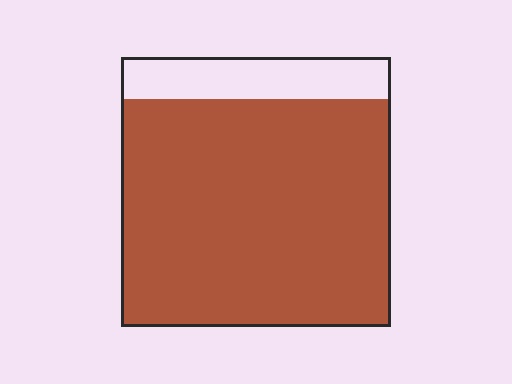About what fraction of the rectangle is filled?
About five sixths (5/6).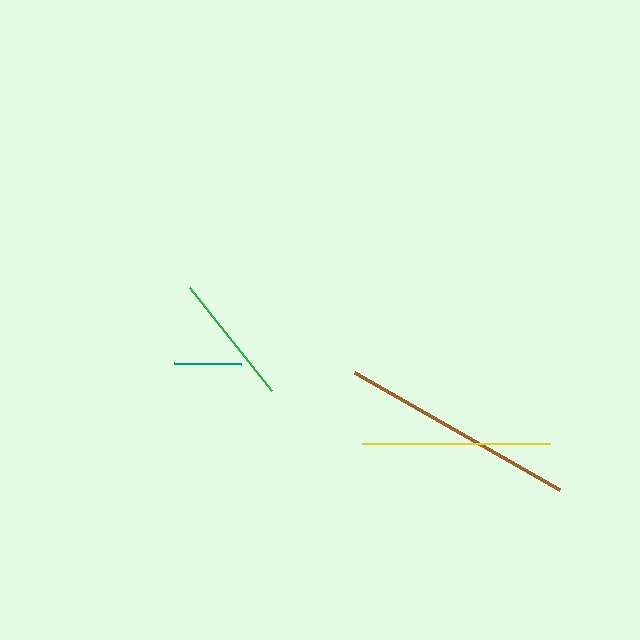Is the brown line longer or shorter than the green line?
The brown line is longer than the green line.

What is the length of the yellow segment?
The yellow segment is approximately 188 pixels long.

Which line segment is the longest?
The brown line is the longest at approximately 236 pixels.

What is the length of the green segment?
The green segment is approximately 131 pixels long.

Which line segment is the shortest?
The teal line is the shortest at approximately 67 pixels.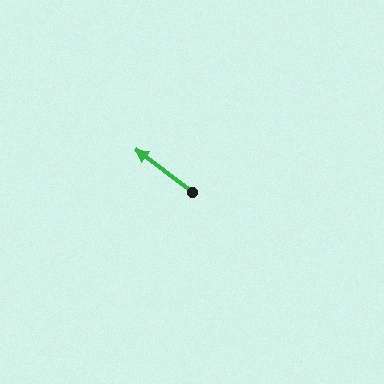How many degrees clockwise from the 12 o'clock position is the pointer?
Approximately 307 degrees.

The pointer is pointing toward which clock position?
Roughly 10 o'clock.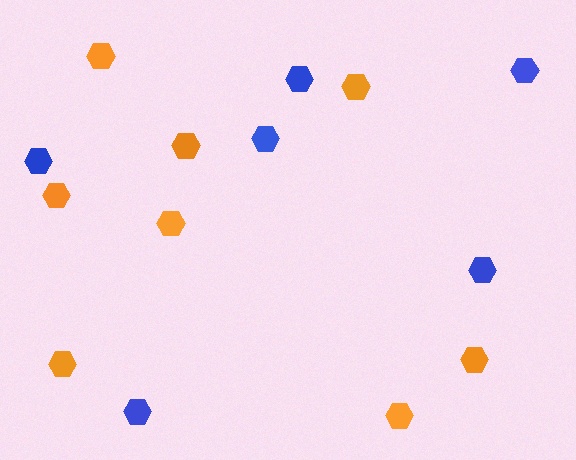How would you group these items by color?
There are 2 groups: one group of blue hexagons (6) and one group of orange hexagons (8).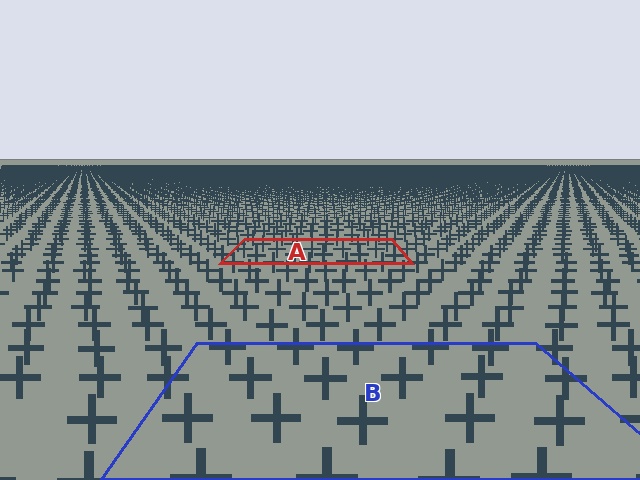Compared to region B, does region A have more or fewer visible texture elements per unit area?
Region A has more texture elements per unit area — they are packed more densely because it is farther away.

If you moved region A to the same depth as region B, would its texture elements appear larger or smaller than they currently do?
They would appear larger. At a closer depth, the same texture elements are projected at a bigger on-screen size.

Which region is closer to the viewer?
Region B is closer. The texture elements there are larger and more spread out.